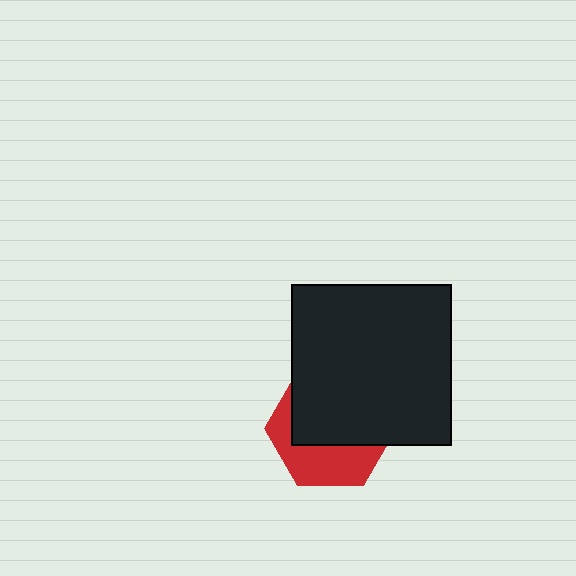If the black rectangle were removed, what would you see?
You would see the complete red hexagon.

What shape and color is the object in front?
The object in front is a black rectangle.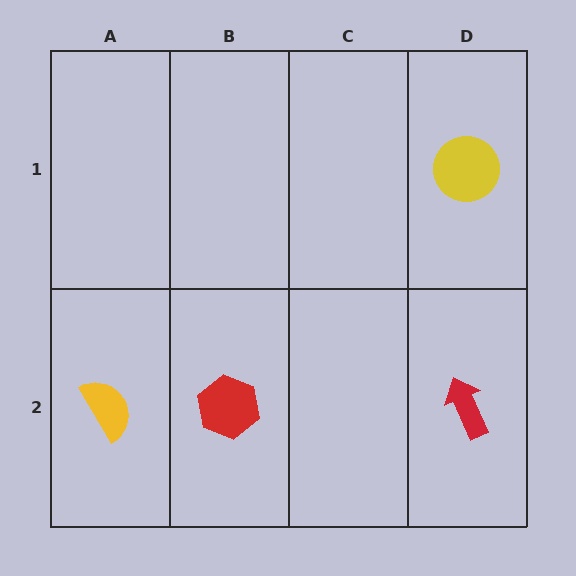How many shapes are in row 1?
1 shape.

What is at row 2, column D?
A red arrow.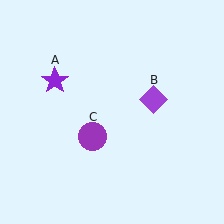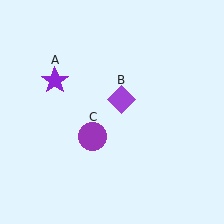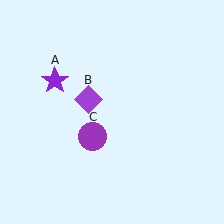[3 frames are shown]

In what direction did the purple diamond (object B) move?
The purple diamond (object B) moved left.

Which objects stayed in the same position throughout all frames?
Purple star (object A) and purple circle (object C) remained stationary.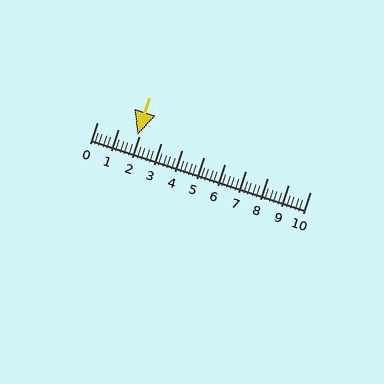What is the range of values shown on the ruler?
The ruler shows values from 0 to 10.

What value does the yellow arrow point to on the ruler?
The yellow arrow points to approximately 1.9.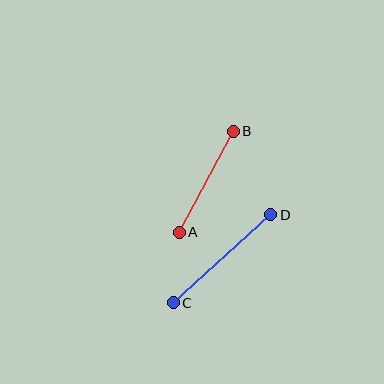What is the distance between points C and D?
The distance is approximately 132 pixels.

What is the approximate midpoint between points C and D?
The midpoint is at approximately (222, 259) pixels.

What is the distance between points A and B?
The distance is approximately 115 pixels.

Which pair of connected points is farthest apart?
Points C and D are farthest apart.